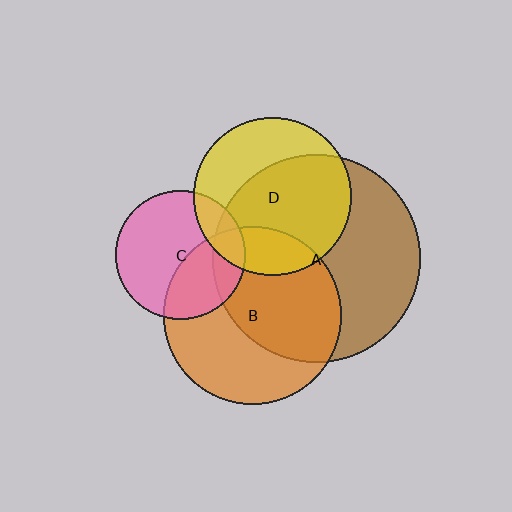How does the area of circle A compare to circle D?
Approximately 1.7 times.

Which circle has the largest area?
Circle A (brown).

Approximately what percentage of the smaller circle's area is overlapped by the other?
Approximately 55%.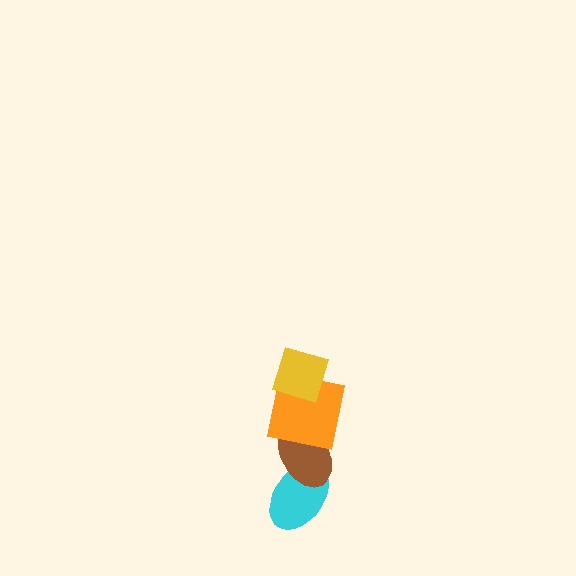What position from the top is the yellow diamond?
The yellow diamond is 1st from the top.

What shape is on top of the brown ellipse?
The orange square is on top of the brown ellipse.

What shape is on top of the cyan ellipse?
The brown ellipse is on top of the cyan ellipse.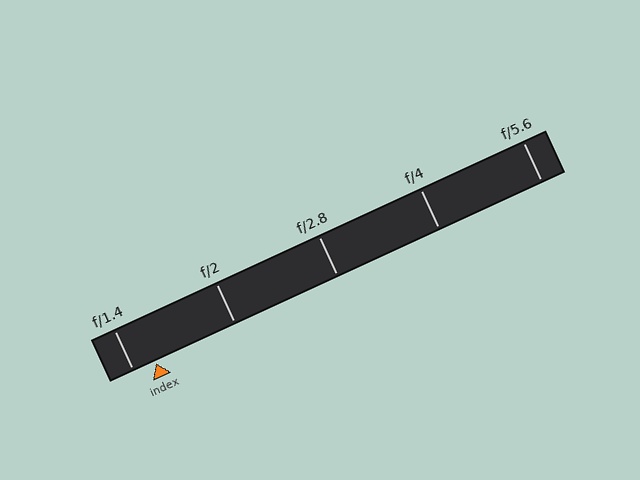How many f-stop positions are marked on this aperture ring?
There are 5 f-stop positions marked.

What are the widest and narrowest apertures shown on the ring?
The widest aperture shown is f/1.4 and the narrowest is f/5.6.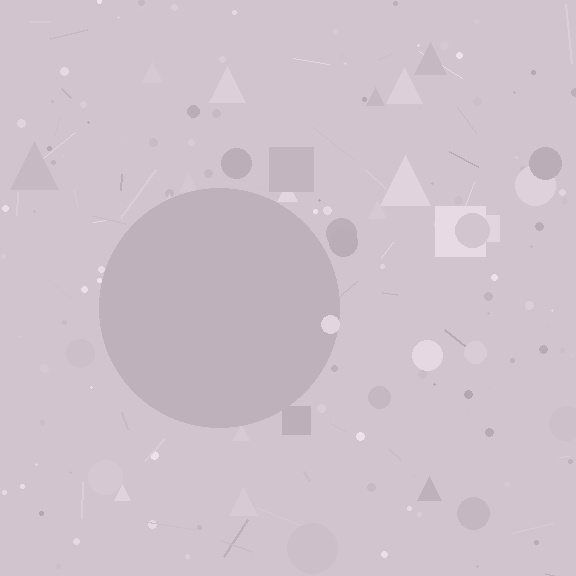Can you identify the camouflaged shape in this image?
The camouflaged shape is a circle.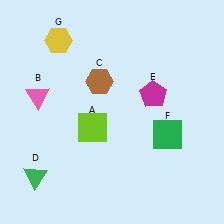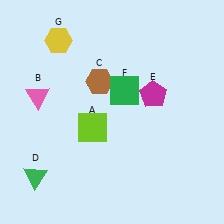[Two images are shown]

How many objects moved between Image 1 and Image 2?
1 object moved between the two images.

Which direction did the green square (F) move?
The green square (F) moved up.